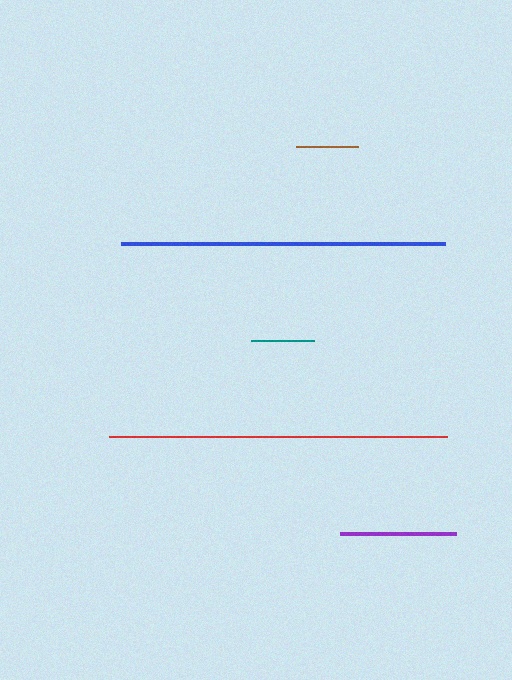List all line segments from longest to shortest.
From longest to shortest: red, blue, purple, teal, brown.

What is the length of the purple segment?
The purple segment is approximately 117 pixels long.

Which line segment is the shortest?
The brown line is the shortest at approximately 62 pixels.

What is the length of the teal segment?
The teal segment is approximately 63 pixels long.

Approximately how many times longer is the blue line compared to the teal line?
The blue line is approximately 5.2 times the length of the teal line.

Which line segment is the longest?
The red line is the longest at approximately 338 pixels.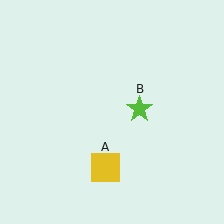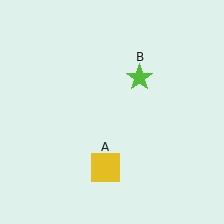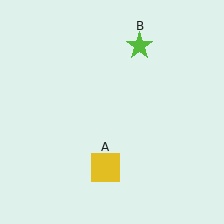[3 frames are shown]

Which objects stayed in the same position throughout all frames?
Yellow square (object A) remained stationary.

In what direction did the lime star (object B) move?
The lime star (object B) moved up.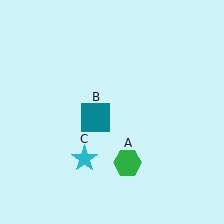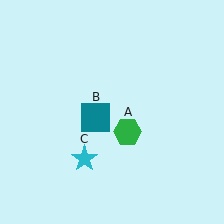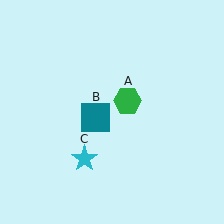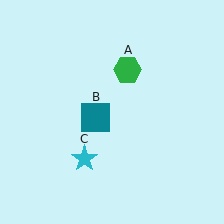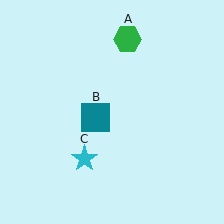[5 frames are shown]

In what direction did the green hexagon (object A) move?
The green hexagon (object A) moved up.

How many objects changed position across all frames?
1 object changed position: green hexagon (object A).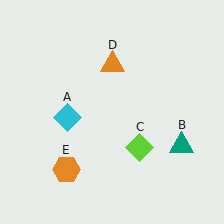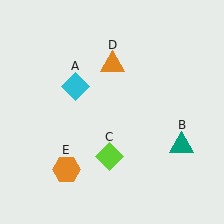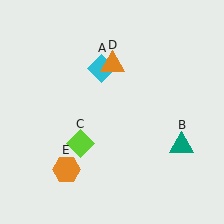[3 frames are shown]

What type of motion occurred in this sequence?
The cyan diamond (object A), lime diamond (object C) rotated clockwise around the center of the scene.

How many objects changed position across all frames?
2 objects changed position: cyan diamond (object A), lime diamond (object C).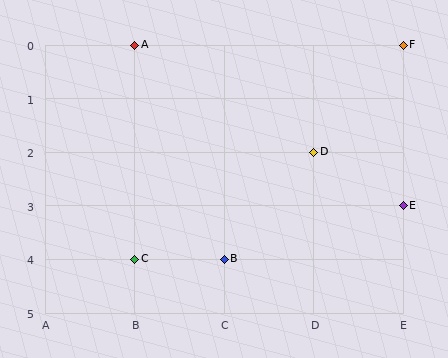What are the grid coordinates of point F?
Point F is at grid coordinates (E, 0).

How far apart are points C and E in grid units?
Points C and E are 3 columns and 1 row apart (about 3.2 grid units diagonally).